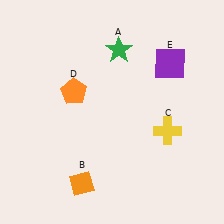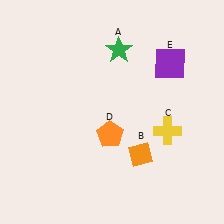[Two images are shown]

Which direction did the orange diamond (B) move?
The orange diamond (B) moved right.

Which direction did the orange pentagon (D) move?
The orange pentagon (D) moved down.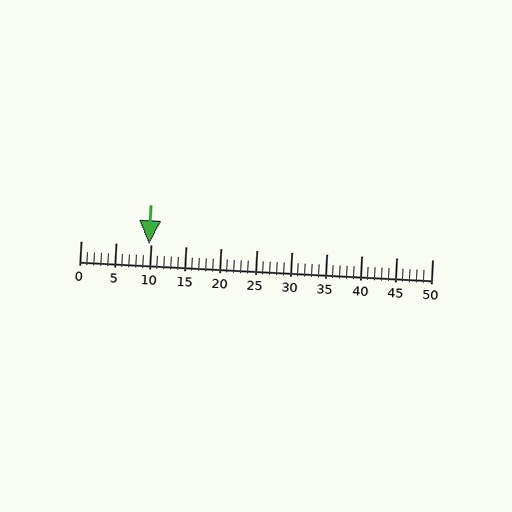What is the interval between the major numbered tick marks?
The major tick marks are spaced 5 units apart.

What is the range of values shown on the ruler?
The ruler shows values from 0 to 50.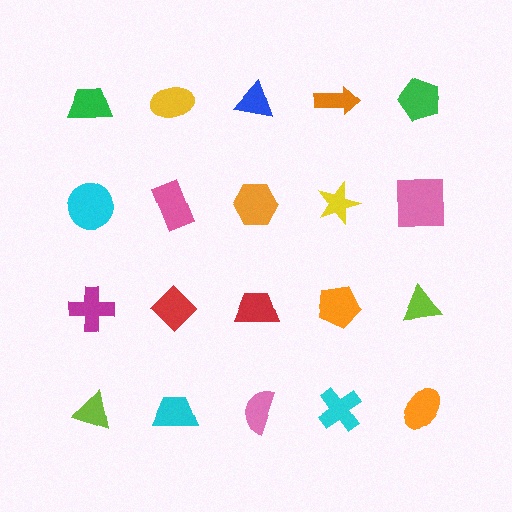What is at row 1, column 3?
A blue triangle.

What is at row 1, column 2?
A yellow ellipse.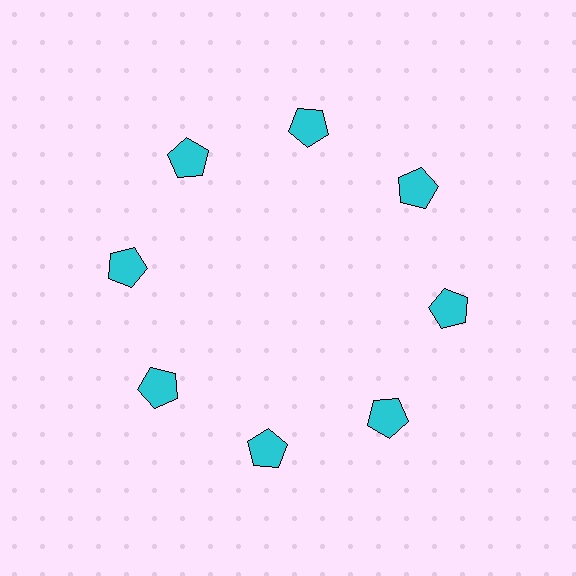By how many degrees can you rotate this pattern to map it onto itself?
The pattern maps onto itself every 45 degrees of rotation.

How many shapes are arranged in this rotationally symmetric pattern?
There are 8 shapes, arranged in 8 groups of 1.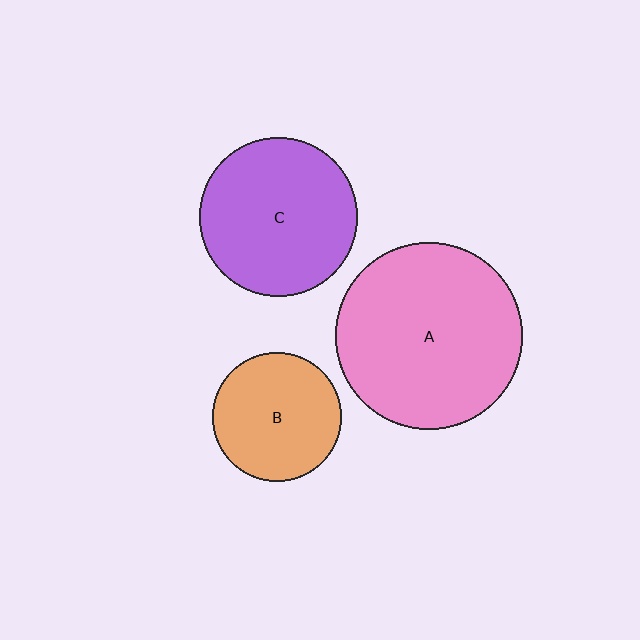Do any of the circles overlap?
No, none of the circles overlap.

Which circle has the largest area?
Circle A (pink).